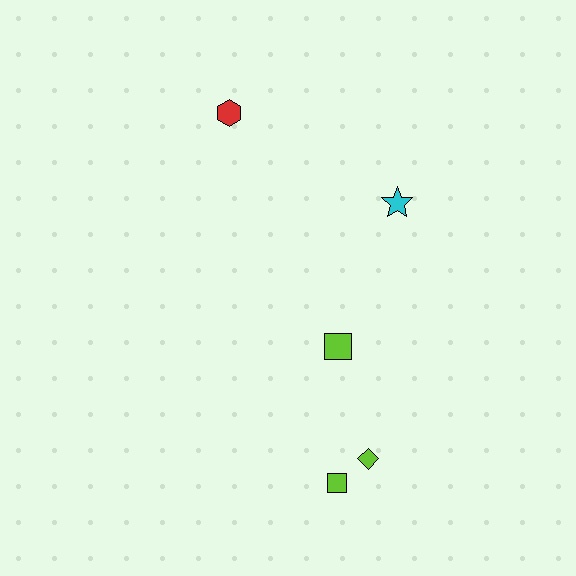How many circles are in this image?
There are no circles.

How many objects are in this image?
There are 5 objects.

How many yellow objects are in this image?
There are no yellow objects.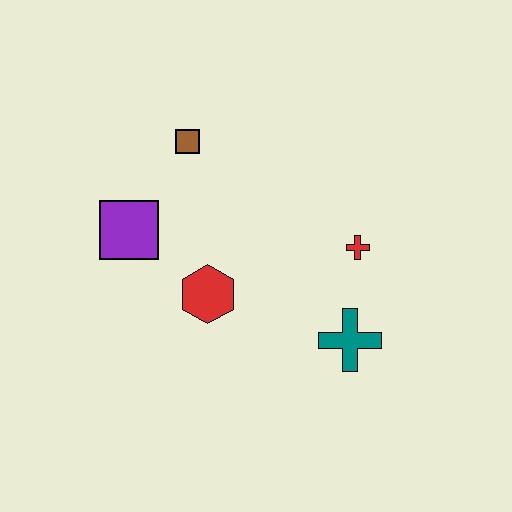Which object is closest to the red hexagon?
The purple square is closest to the red hexagon.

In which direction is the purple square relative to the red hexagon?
The purple square is to the left of the red hexagon.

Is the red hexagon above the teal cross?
Yes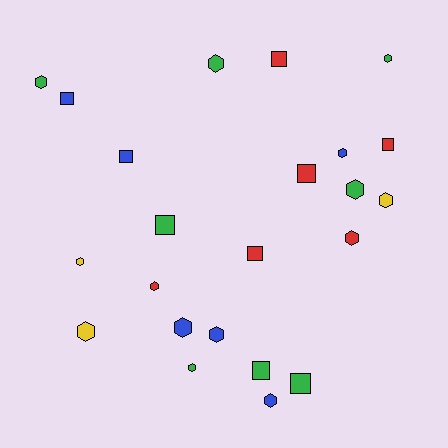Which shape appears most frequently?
Hexagon, with 14 objects.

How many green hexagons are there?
There are 5 green hexagons.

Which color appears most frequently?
Green, with 8 objects.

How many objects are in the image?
There are 23 objects.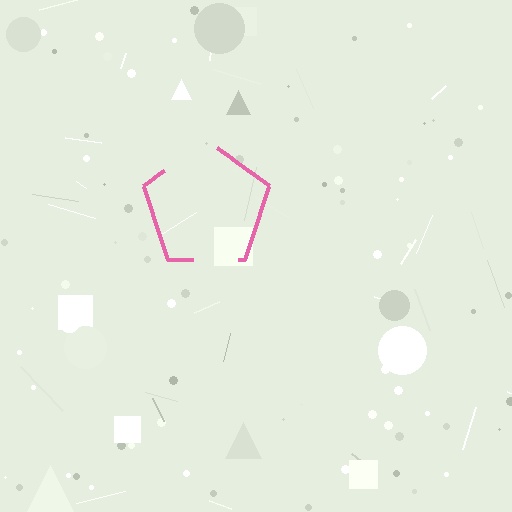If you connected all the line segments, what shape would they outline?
They would outline a pentagon.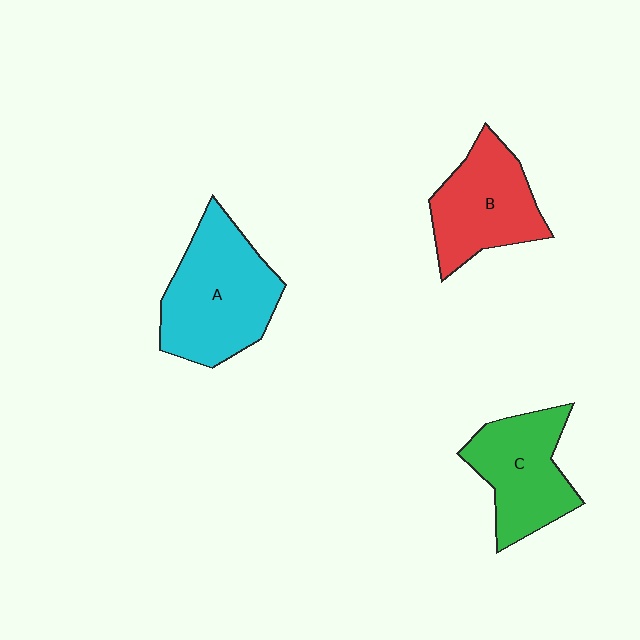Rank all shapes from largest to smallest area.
From largest to smallest: A (cyan), B (red), C (green).